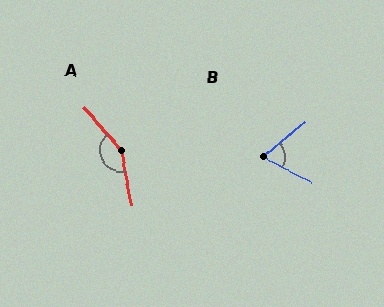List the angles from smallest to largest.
B (67°), A (149°).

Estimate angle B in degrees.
Approximately 67 degrees.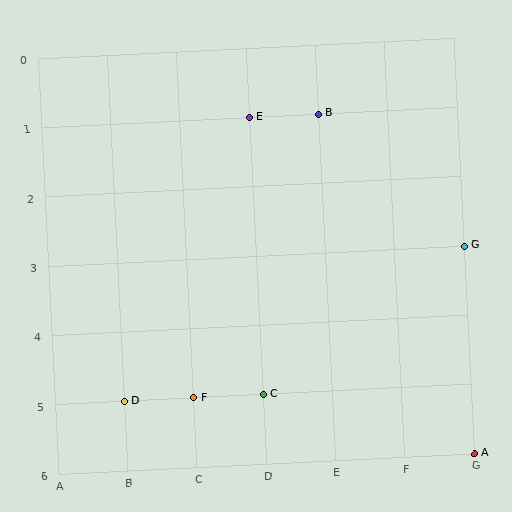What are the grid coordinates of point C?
Point C is at grid coordinates (D, 5).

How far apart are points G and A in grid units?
Points G and A are 3 rows apart.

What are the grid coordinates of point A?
Point A is at grid coordinates (G, 6).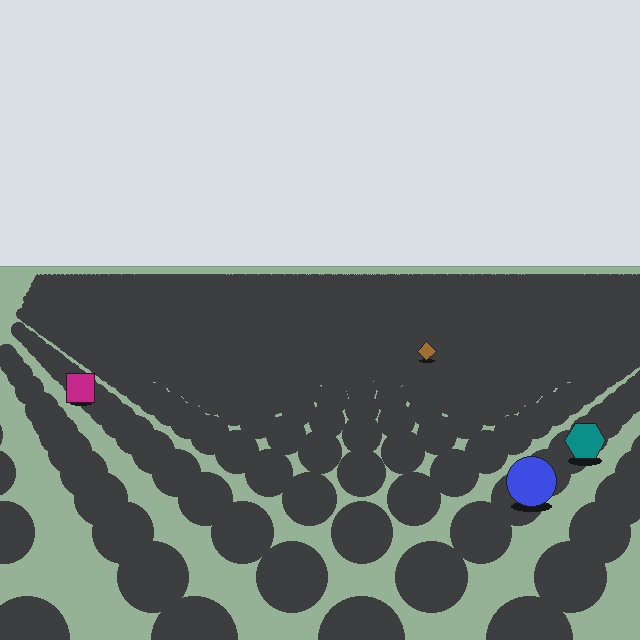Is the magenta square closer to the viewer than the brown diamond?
Yes. The magenta square is closer — you can tell from the texture gradient: the ground texture is coarser near it.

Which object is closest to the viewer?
The blue circle is closest. The texture marks near it are larger and more spread out.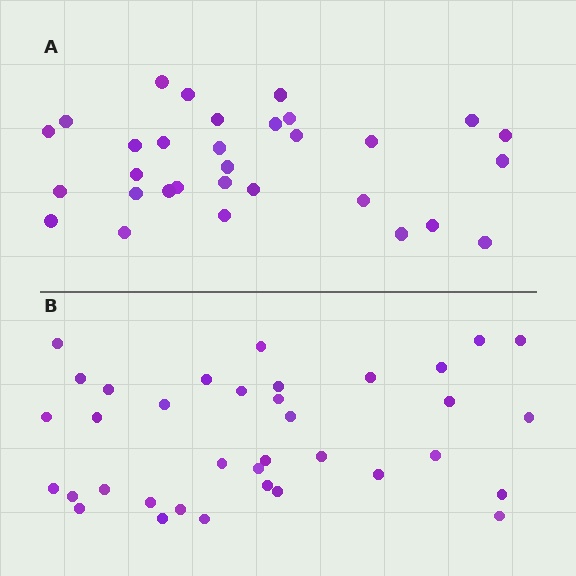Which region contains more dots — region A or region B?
Region B (the bottom region) has more dots.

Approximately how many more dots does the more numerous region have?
Region B has about 5 more dots than region A.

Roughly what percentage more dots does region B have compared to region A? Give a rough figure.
About 15% more.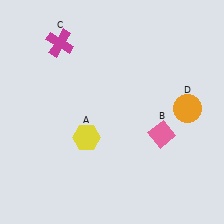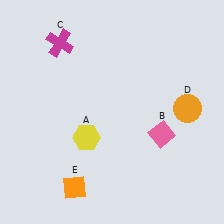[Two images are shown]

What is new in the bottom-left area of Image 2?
An orange diamond (E) was added in the bottom-left area of Image 2.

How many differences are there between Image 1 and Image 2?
There is 1 difference between the two images.